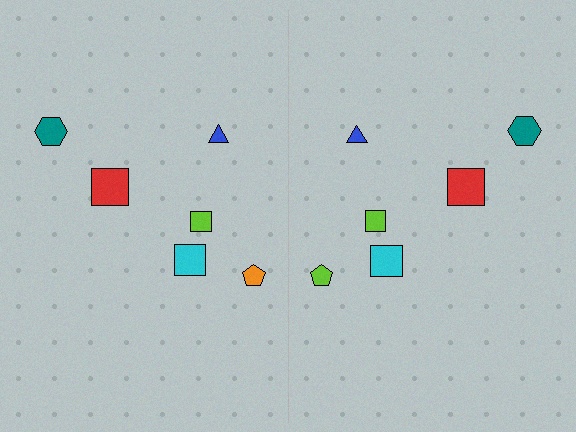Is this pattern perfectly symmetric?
No, the pattern is not perfectly symmetric. The lime pentagon on the right side breaks the symmetry — its mirror counterpart is orange.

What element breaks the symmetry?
The lime pentagon on the right side breaks the symmetry — its mirror counterpart is orange.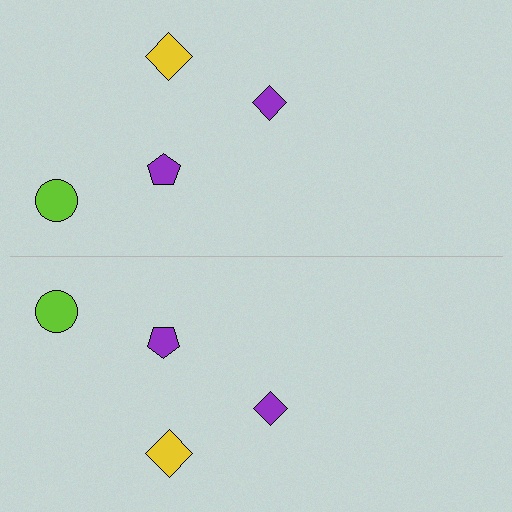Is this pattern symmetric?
Yes, this pattern has bilateral (reflection) symmetry.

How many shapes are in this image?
There are 8 shapes in this image.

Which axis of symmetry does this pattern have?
The pattern has a horizontal axis of symmetry running through the center of the image.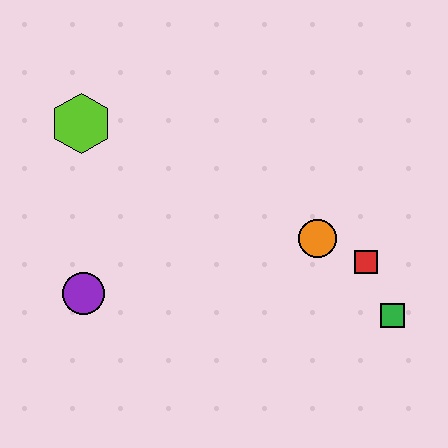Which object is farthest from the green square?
The lime hexagon is farthest from the green square.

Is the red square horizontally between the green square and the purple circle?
Yes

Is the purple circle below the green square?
No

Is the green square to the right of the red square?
Yes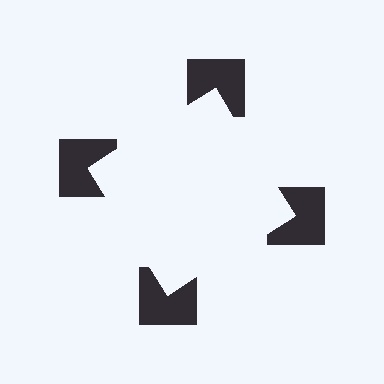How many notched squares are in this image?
There are 4 — one at each vertex of the illusory square.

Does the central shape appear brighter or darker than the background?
It typically appears slightly brighter than the background, even though no actual brightness change is drawn.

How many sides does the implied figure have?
4 sides.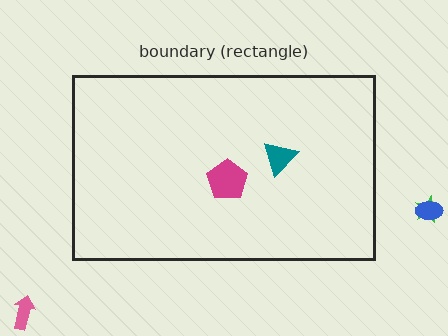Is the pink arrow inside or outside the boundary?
Outside.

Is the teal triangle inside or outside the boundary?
Inside.